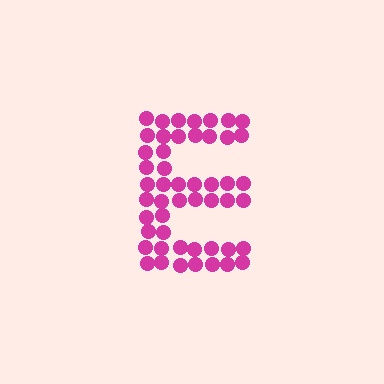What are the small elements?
The small elements are circles.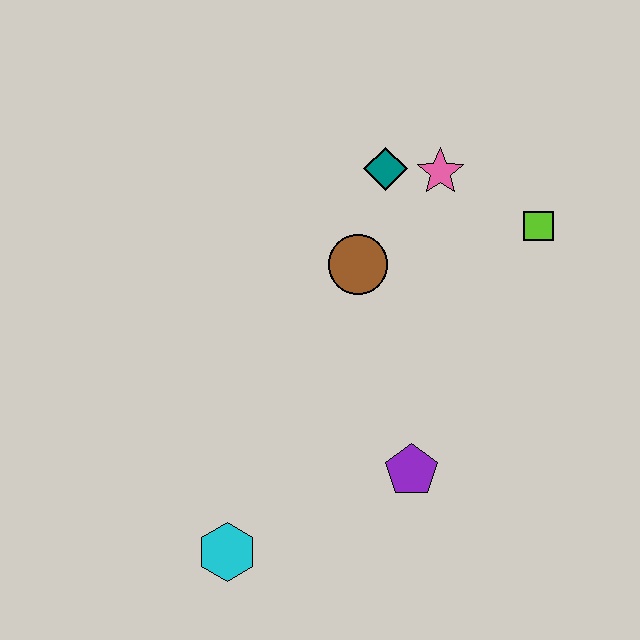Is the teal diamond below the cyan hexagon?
No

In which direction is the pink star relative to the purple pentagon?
The pink star is above the purple pentagon.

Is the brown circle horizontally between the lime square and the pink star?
No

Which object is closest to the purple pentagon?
The cyan hexagon is closest to the purple pentagon.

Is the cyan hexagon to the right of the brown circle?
No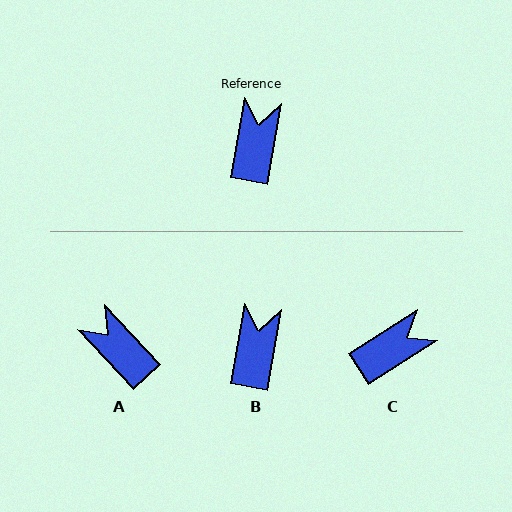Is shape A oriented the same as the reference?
No, it is off by about 53 degrees.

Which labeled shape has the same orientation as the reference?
B.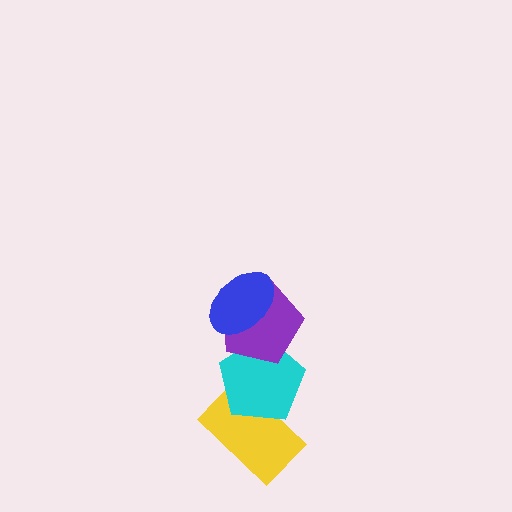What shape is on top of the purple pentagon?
The blue ellipse is on top of the purple pentagon.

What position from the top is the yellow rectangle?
The yellow rectangle is 4th from the top.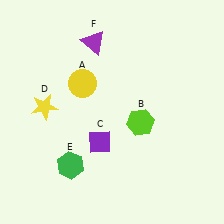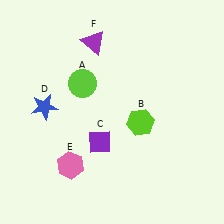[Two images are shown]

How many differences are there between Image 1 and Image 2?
There are 3 differences between the two images.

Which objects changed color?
A changed from yellow to lime. D changed from yellow to blue. E changed from green to pink.